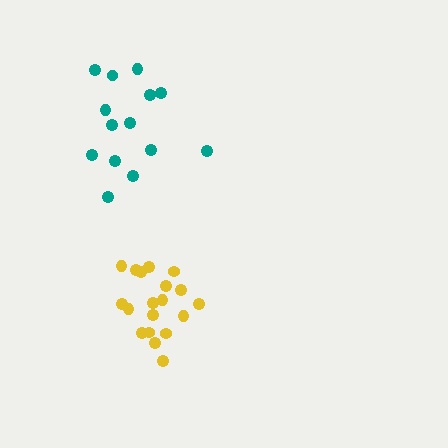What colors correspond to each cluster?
The clusters are colored: teal, yellow.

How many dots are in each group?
Group 1: 14 dots, Group 2: 19 dots (33 total).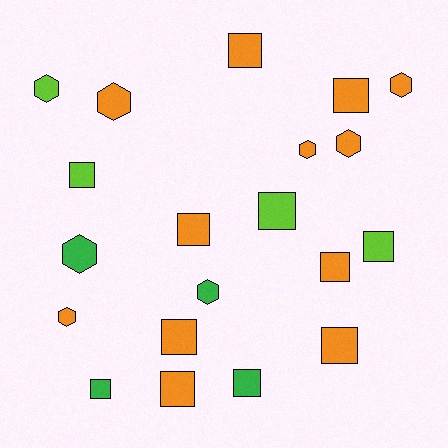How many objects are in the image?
There are 20 objects.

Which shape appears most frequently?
Square, with 12 objects.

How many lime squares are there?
There are 3 lime squares.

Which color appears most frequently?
Orange, with 12 objects.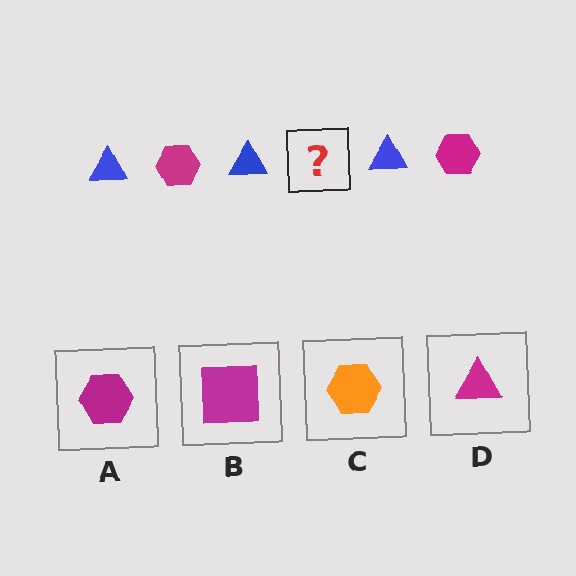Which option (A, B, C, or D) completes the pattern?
A.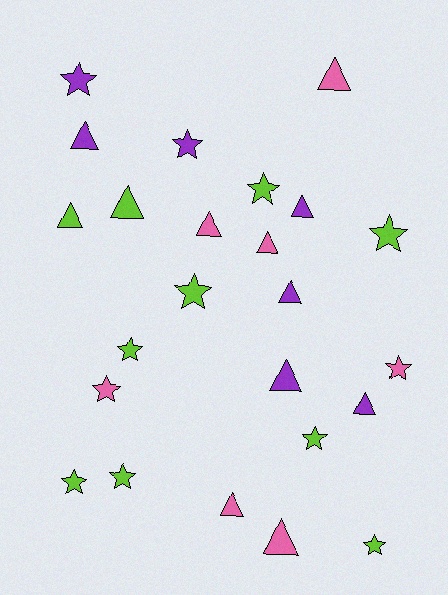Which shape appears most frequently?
Triangle, with 12 objects.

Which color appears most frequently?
Lime, with 10 objects.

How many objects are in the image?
There are 24 objects.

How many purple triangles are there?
There are 5 purple triangles.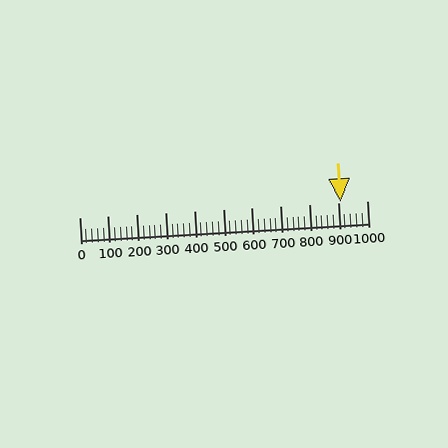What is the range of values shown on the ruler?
The ruler shows values from 0 to 1000.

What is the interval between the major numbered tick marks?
The major tick marks are spaced 100 units apart.